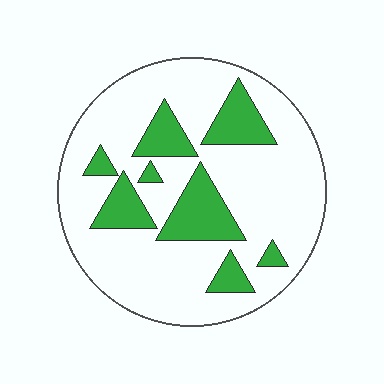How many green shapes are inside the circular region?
8.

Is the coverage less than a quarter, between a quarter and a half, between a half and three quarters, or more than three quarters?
Less than a quarter.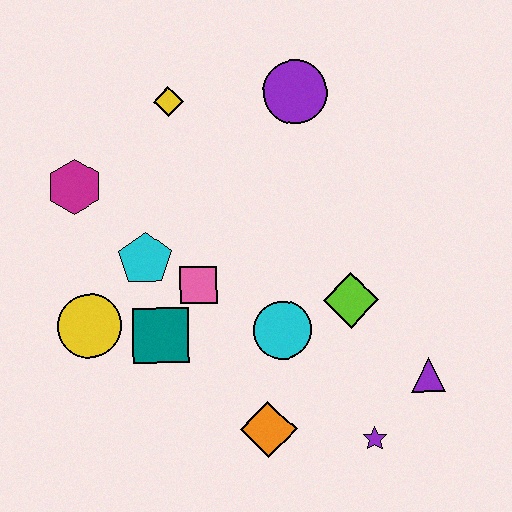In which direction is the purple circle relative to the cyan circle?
The purple circle is above the cyan circle.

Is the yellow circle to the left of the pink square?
Yes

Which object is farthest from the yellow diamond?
The purple star is farthest from the yellow diamond.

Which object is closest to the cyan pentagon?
The pink square is closest to the cyan pentagon.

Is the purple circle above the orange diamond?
Yes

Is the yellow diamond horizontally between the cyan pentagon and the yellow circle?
No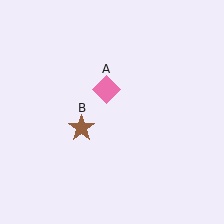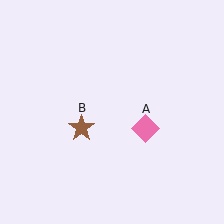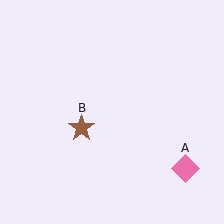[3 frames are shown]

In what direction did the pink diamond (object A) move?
The pink diamond (object A) moved down and to the right.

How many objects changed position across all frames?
1 object changed position: pink diamond (object A).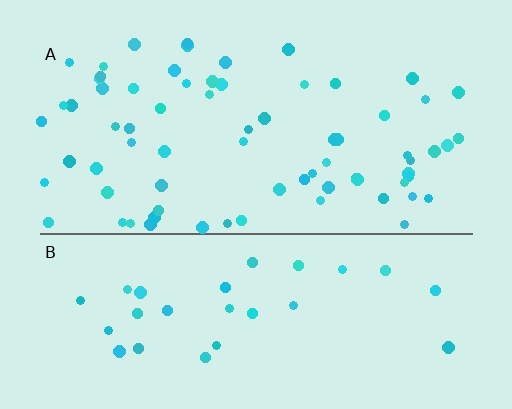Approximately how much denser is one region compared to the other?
Approximately 2.4× — region A over region B.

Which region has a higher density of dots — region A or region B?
A (the top).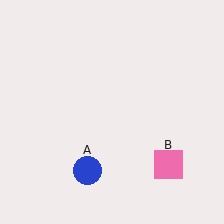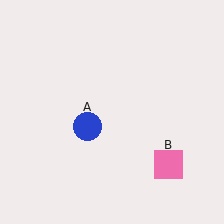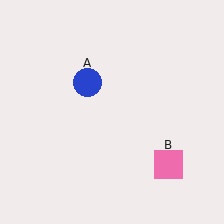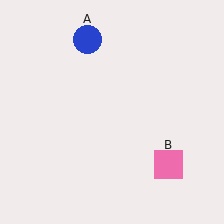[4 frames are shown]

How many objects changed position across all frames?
1 object changed position: blue circle (object A).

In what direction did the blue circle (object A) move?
The blue circle (object A) moved up.